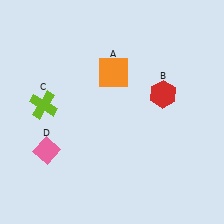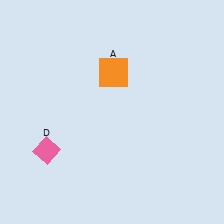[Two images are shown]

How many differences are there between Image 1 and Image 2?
There are 2 differences between the two images.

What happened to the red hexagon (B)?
The red hexagon (B) was removed in Image 2. It was in the top-right area of Image 1.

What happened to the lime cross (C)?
The lime cross (C) was removed in Image 2. It was in the top-left area of Image 1.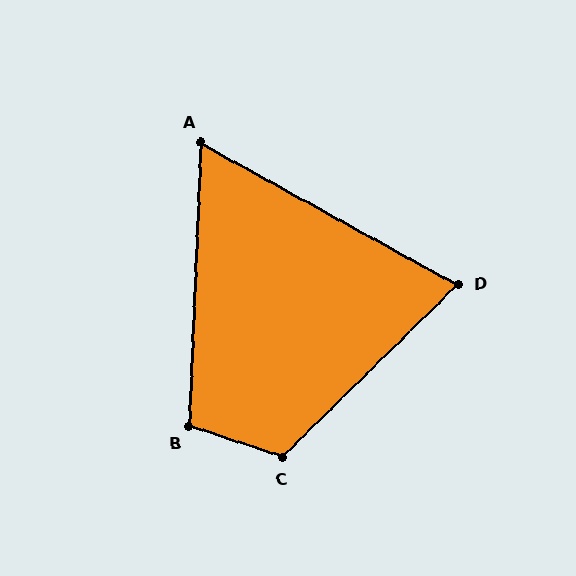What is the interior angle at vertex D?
Approximately 74 degrees (acute).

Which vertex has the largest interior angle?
C, at approximately 117 degrees.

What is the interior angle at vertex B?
Approximately 106 degrees (obtuse).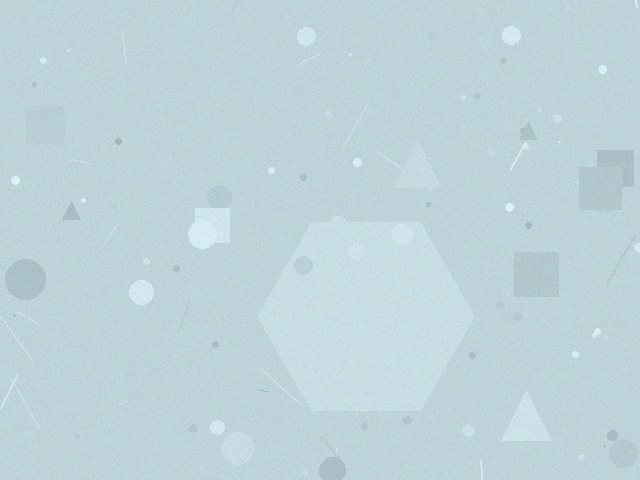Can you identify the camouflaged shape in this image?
The camouflaged shape is a hexagon.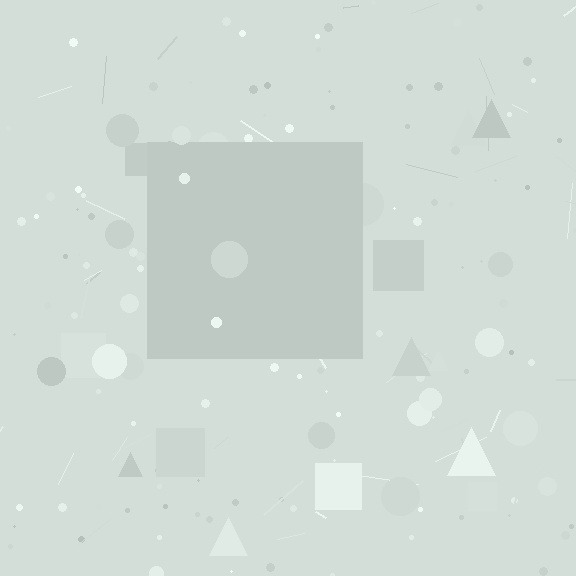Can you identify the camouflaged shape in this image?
The camouflaged shape is a square.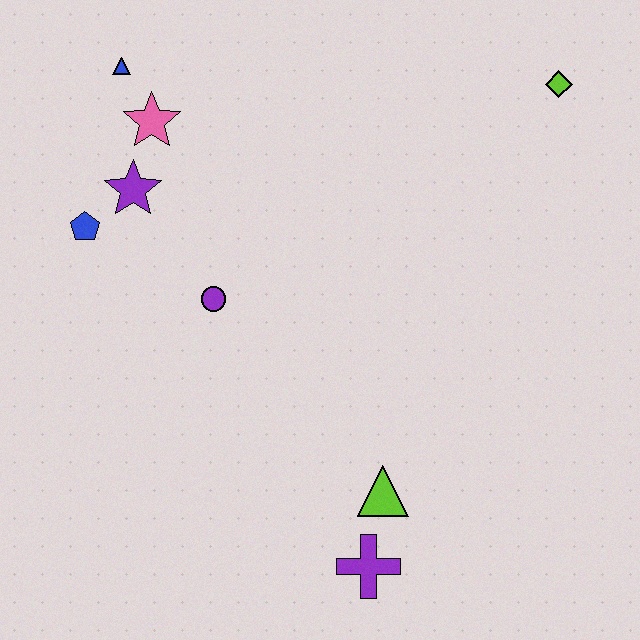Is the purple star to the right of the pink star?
No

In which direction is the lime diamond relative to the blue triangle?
The lime diamond is to the right of the blue triangle.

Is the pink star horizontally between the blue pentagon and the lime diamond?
Yes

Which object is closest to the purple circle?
The purple star is closest to the purple circle.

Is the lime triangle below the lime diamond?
Yes